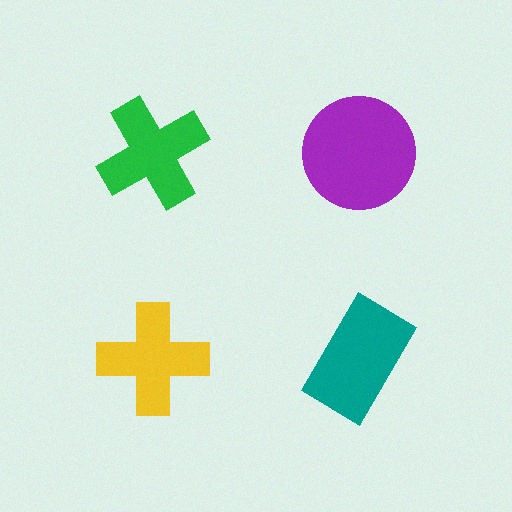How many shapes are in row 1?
2 shapes.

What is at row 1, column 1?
A green cross.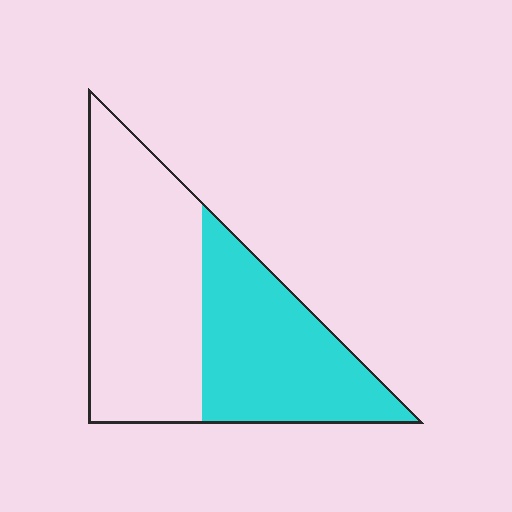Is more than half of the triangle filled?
No.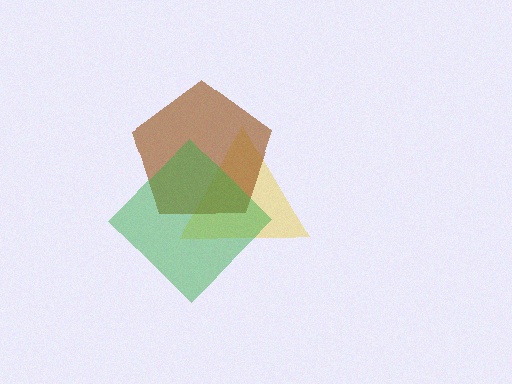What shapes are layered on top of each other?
The layered shapes are: a yellow triangle, a brown pentagon, a green diamond.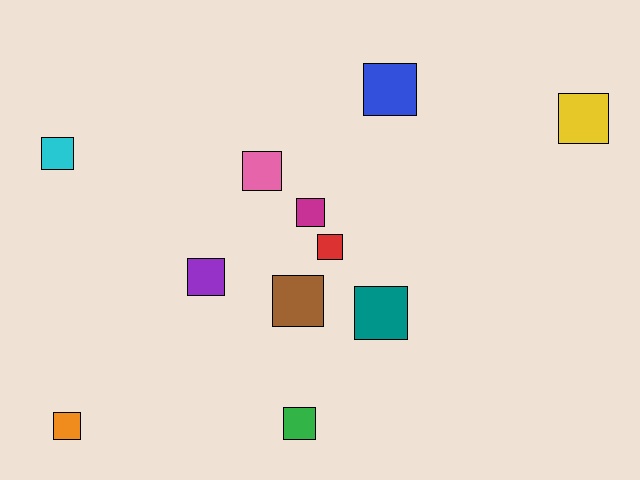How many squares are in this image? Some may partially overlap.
There are 11 squares.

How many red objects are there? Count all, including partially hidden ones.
There is 1 red object.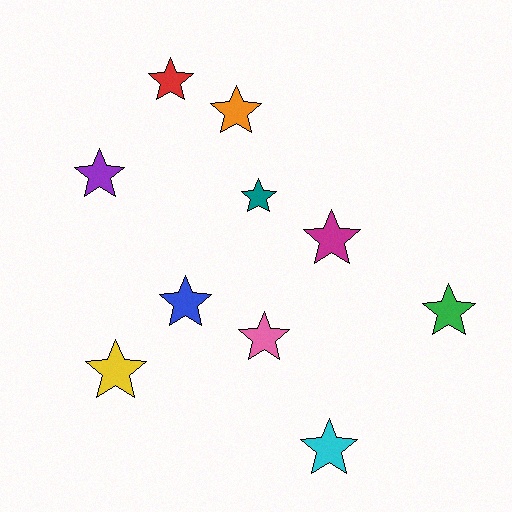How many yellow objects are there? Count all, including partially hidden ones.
There is 1 yellow object.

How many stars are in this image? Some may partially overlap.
There are 10 stars.